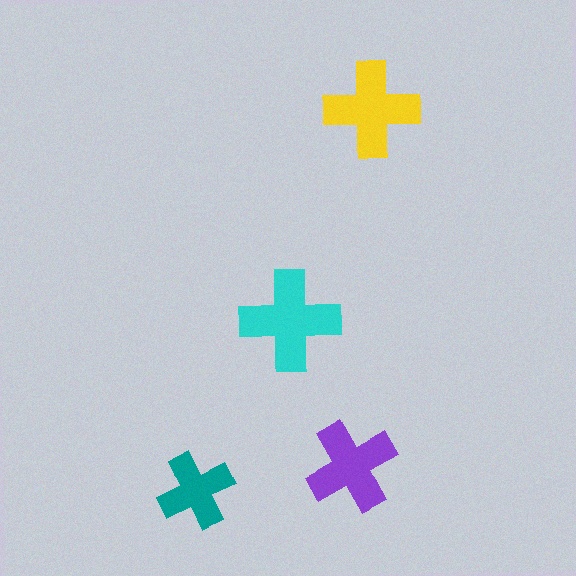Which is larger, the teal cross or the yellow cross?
The yellow one.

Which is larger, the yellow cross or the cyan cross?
The cyan one.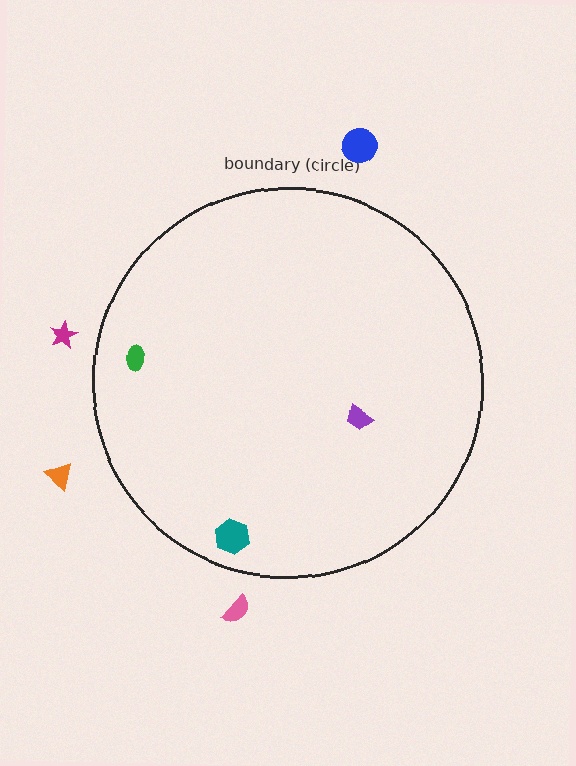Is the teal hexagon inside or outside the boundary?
Inside.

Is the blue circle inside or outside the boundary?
Outside.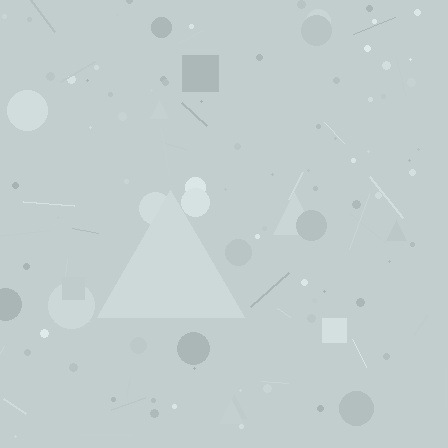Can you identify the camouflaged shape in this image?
The camouflaged shape is a triangle.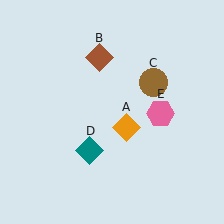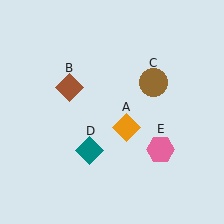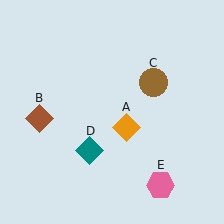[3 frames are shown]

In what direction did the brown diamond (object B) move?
The brown diamond (object B) moved down and to the left.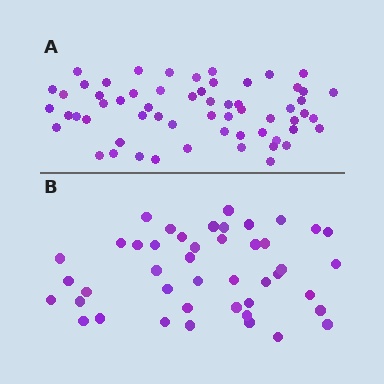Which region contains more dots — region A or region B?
Region A (the top region) has more dots.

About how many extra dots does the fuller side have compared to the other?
Region A has approximately 15 more dots than region B.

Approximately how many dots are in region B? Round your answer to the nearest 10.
About 40 dots. (The exact count is 44, which rounds to 40.)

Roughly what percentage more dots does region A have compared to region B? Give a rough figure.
About 35% more.